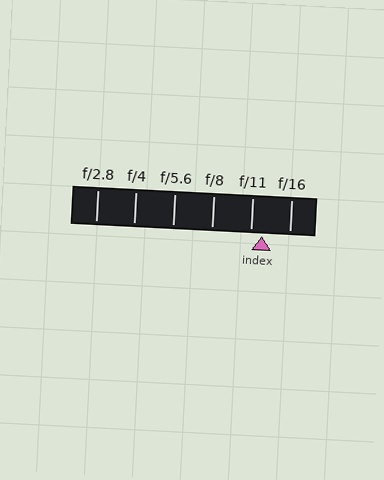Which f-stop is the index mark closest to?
The index mark is closest to f/11.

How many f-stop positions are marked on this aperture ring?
There are 6 f-stop positions marked.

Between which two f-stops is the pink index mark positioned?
The index mark is between f/11 and f/16.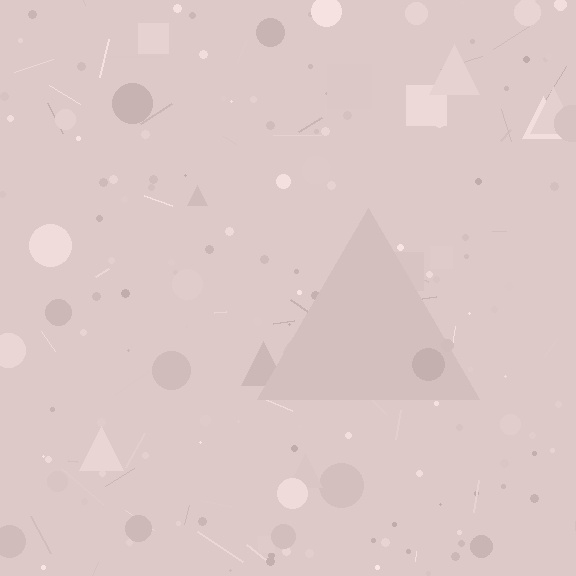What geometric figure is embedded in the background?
A triangle is embedded in the background.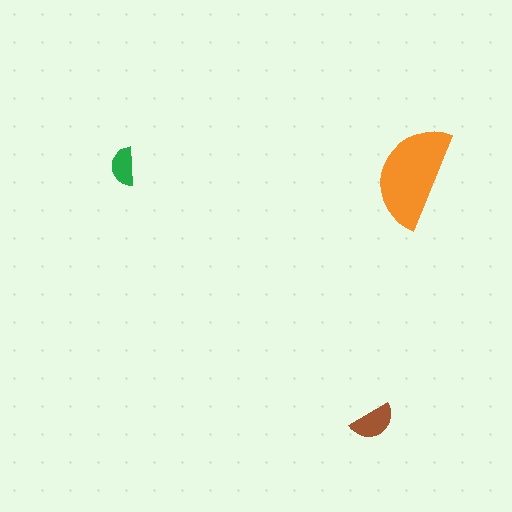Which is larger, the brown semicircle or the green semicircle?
The brown one.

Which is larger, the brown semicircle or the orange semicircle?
The orange one.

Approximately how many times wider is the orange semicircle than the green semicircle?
About 2.5 times wider.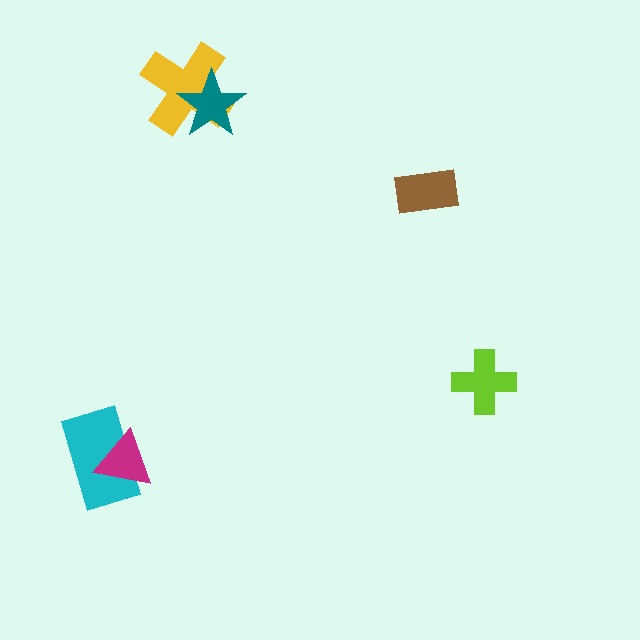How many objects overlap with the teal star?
1 object overlaps with the teal star.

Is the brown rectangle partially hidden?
No, no other shape covers it.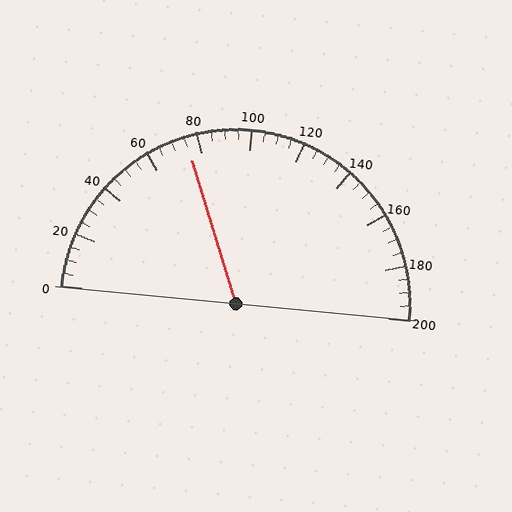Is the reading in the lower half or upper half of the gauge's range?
The reading is in the lower half of the range (0 to 200).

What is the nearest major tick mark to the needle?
The nearest major tick mark is 80.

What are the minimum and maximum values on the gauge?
The gauge ranges from 0 to 200.